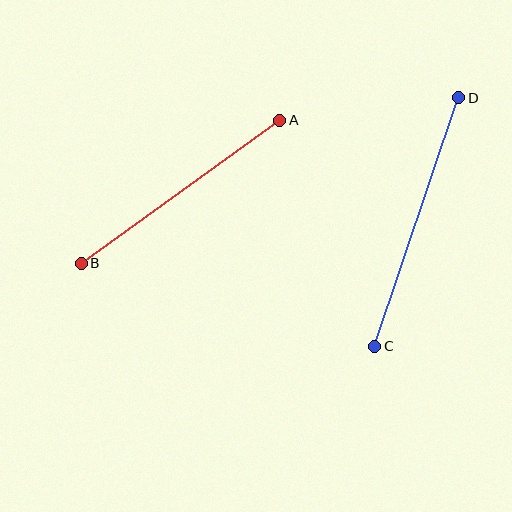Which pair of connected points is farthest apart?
Points C and D are farthest apart.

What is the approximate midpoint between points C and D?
The midpoint is at approximately (417, 222) pixels.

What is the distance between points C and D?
The distance is approximately 263 pixels.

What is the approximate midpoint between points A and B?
The midpoint is at approximately (180, 192) pixels.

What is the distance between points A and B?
The distance is approximately 245 pixels.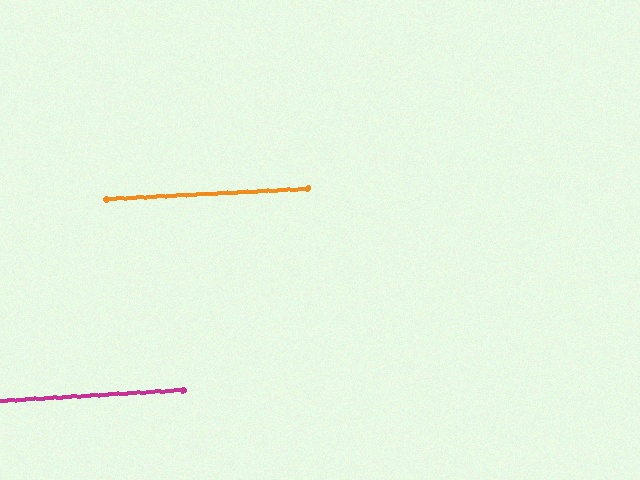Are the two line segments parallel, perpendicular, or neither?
Parallel — their directions differ by only 0.2°.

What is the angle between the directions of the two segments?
Approximately 0 degrees.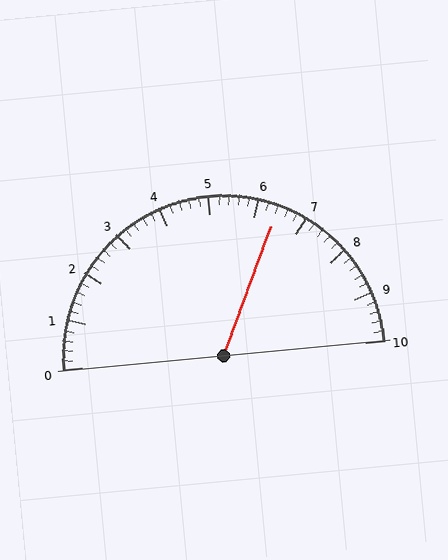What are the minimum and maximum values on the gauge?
The gauge ranges from 0 to 10.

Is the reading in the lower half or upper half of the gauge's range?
The reading is in the upper half of the range (0 to 10).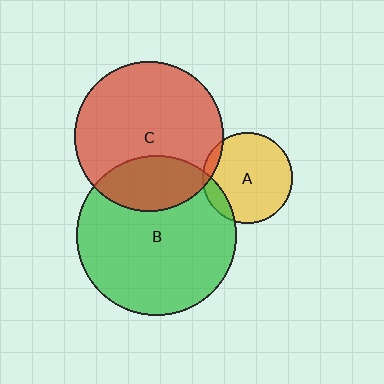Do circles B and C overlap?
Yes.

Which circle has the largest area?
Circle B (green).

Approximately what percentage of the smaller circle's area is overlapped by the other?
Approximately 25%.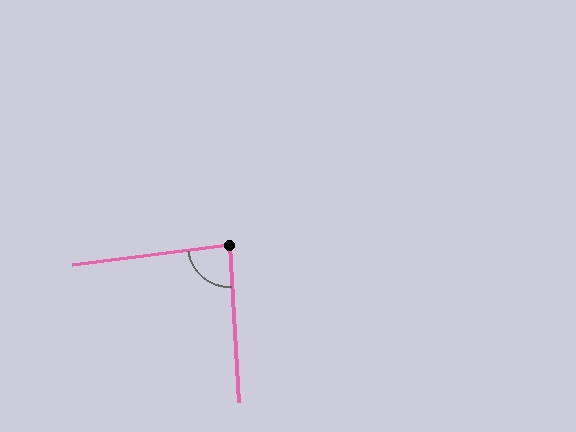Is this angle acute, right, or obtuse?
It is approximately a right angle.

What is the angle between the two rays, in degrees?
Approximately 86 degrees.